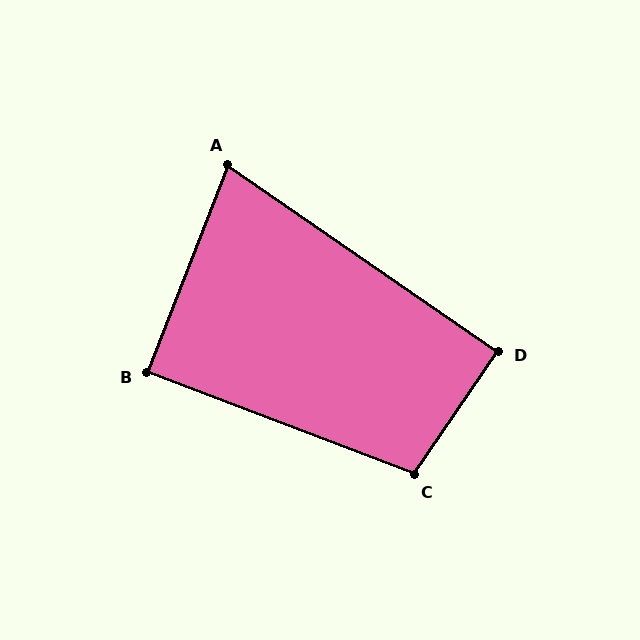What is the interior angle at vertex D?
Approximately 90 degrees (approximately right).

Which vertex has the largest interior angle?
C, at approximately 103 degrees.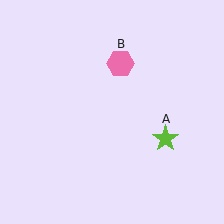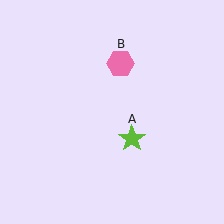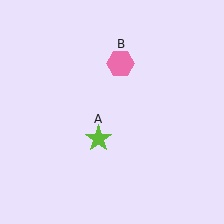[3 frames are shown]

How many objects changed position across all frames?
1 object changed position: lime star (object A).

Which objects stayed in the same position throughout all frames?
Pink hexagon (object B) remained stationary.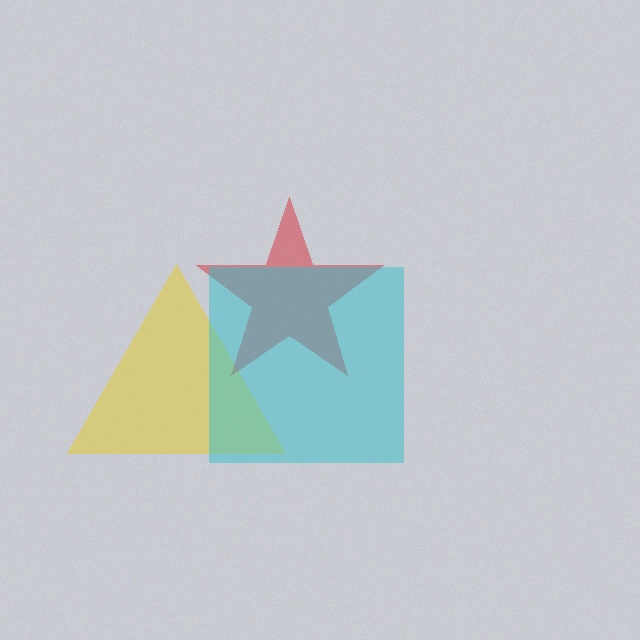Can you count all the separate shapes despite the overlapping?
Yes, there are 3 separate shapes.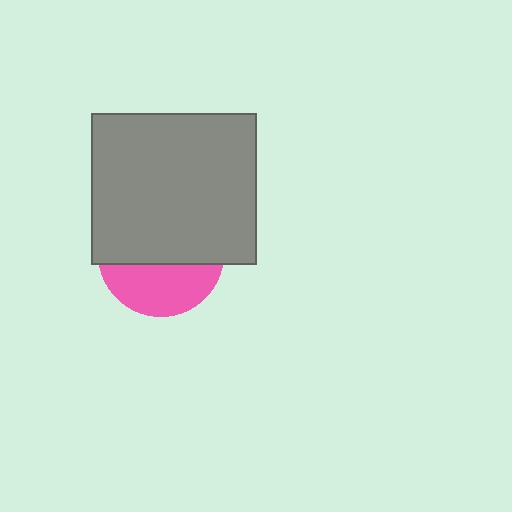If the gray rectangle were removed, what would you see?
You would see the complete pink circle.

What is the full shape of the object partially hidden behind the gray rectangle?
The partially hidden object is a pink circle.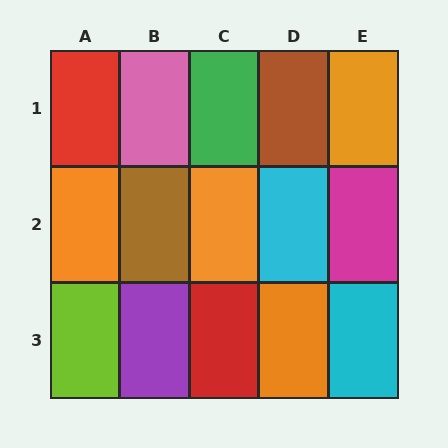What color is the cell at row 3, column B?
Purple.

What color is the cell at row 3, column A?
Lime.